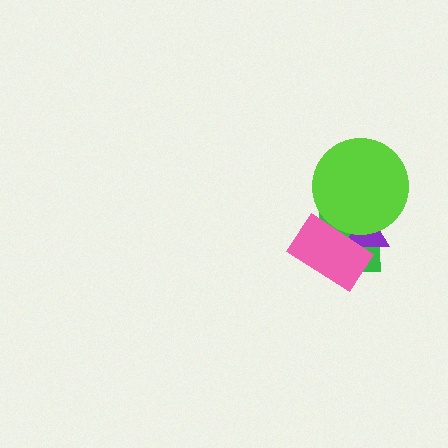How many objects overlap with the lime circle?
3 objects overlap with the lime circle.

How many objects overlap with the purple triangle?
3 objects overlap with the purple triangle.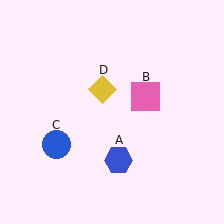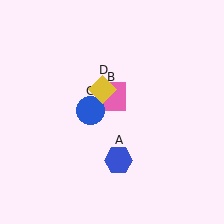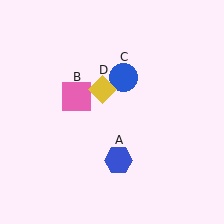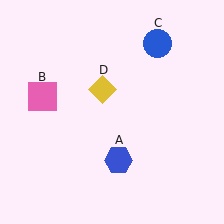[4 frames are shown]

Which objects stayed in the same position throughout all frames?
Blue hexagon (object A) and yellow diamond (object D) remained stationary.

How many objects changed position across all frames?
2 objects changed position: pink square (object B), blue circle (object C).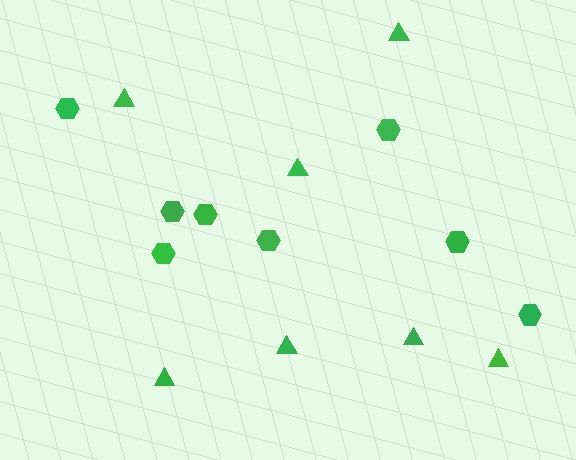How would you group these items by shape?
There are 2 groups: one group of triangles (7) and one group of hexagons (8).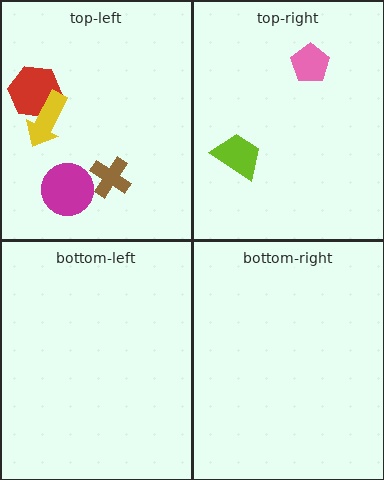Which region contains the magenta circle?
The top-left region.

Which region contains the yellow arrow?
The top-left region.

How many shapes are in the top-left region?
4.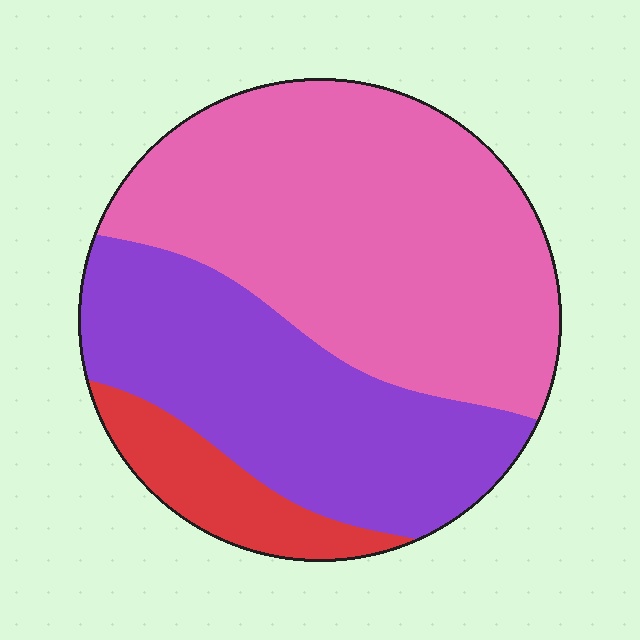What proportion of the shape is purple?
Purple takes up about three eighths (3/8) of the shape.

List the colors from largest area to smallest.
From largest to smallest: pink, purple, red.